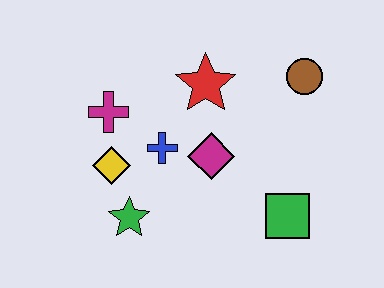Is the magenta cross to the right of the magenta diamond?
No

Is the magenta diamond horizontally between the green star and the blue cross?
No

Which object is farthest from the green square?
The magenta cross is farthest from the green square.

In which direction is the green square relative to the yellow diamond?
The green square is to the right of the yellow diamond.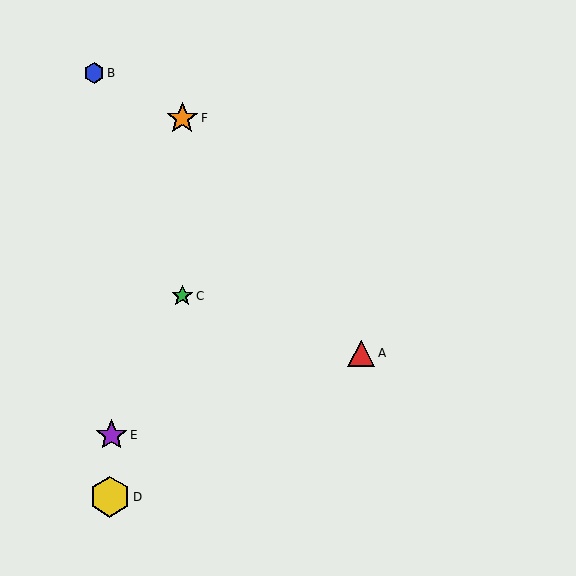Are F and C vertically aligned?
Yes, both are at x≈182.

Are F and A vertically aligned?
No, F is at x≈182 and A is at x≈361.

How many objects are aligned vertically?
2 objects (C, F) are aligned vertically.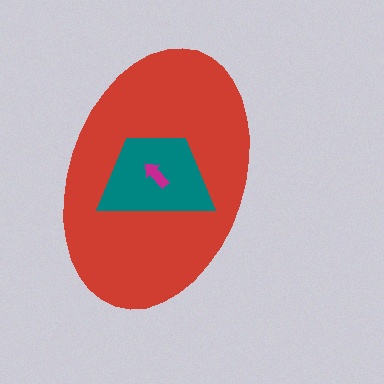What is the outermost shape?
The red ellipse.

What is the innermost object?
The magenta arrow.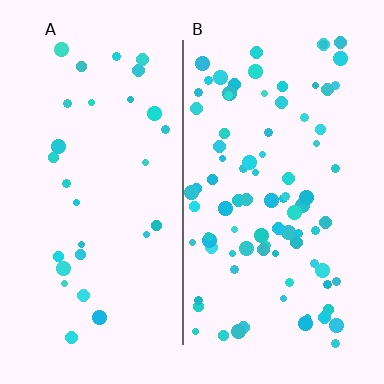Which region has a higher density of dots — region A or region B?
B (the right).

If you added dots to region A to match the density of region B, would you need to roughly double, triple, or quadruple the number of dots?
Approximately triple.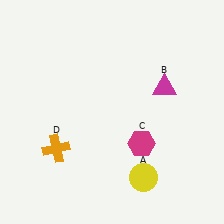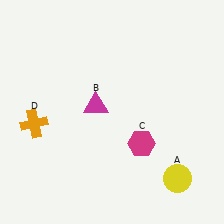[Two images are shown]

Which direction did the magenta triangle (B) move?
The magenta triangle (B) moved left.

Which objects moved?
The objects that moved are: the yellow circle (A), the magenta triangle (B), the orange cross (D).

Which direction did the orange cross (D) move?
The orange cross (D) moved up.